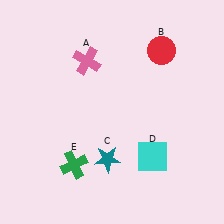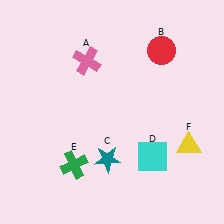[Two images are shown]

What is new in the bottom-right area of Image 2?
A yellow triangle (F) was added in the bottom-right area of Image 2.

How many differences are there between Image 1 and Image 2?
There is 1 difference between the two images.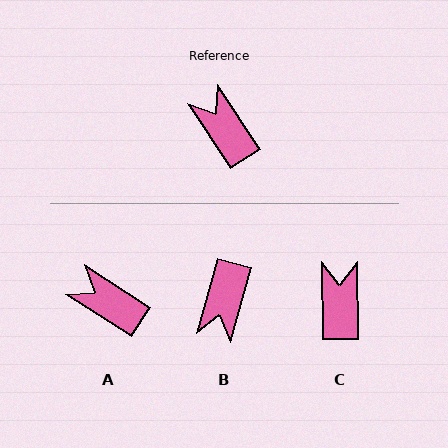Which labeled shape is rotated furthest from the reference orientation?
B, about 132 degrees away.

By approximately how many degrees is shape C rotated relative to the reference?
Approximately 33 degrees clockwise.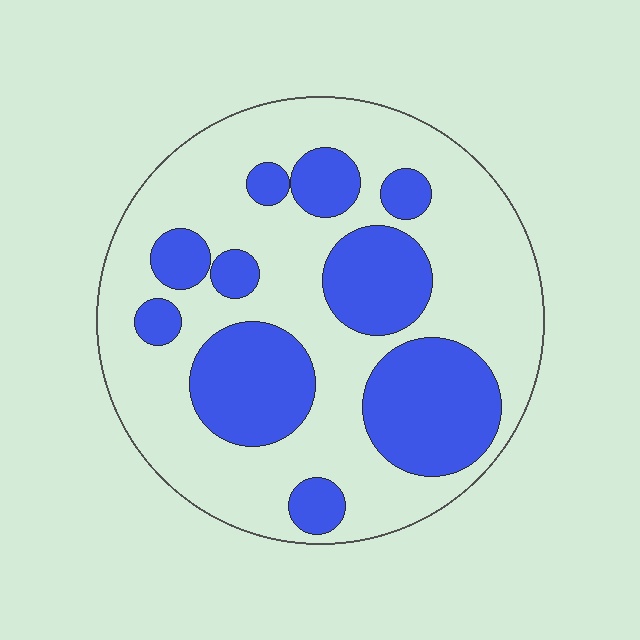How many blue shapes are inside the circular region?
10.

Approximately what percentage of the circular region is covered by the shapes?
Approximately 35%.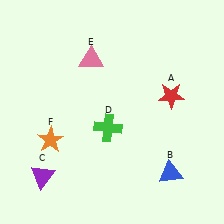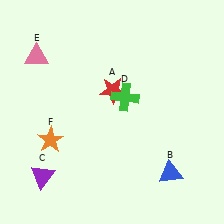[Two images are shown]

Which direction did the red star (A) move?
The red star (A) moved left.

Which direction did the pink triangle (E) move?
The pink triangle (E) moved left.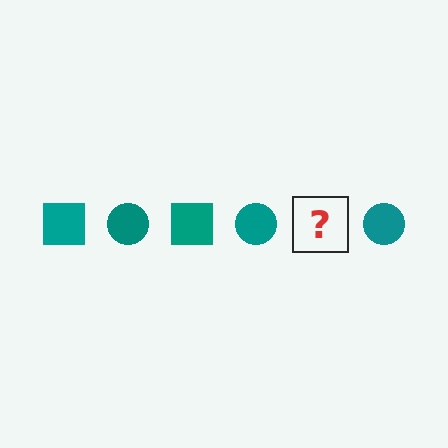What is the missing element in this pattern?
The missing element is a teal square.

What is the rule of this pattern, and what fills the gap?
The rule is that the pattern cycles through square, circle shapes in teal. The gap should be filled with a teal square.